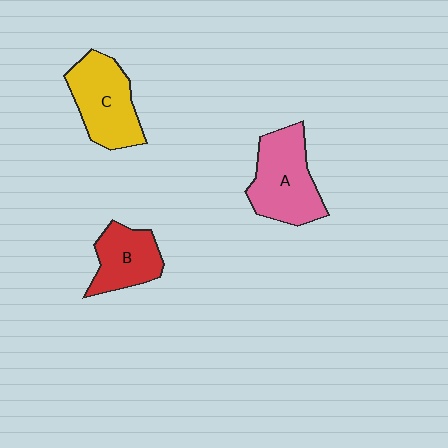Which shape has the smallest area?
Shape B (red).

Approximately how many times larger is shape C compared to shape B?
Approximately 1.3 times.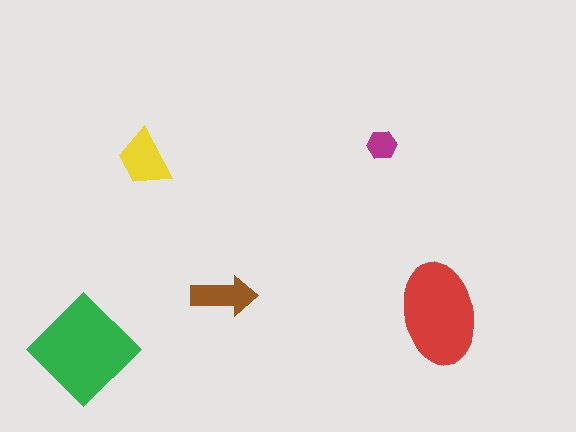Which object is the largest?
The green diamond.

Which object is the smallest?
The magenta hexagon.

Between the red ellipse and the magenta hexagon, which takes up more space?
The red ellipse.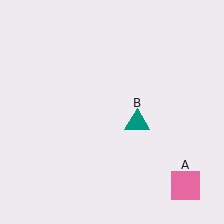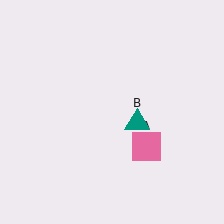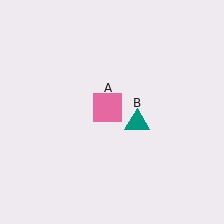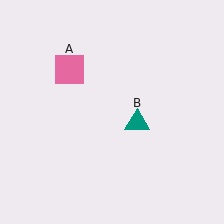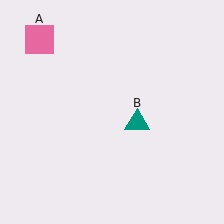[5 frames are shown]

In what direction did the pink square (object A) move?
The pink square (object A) moved up and to the left.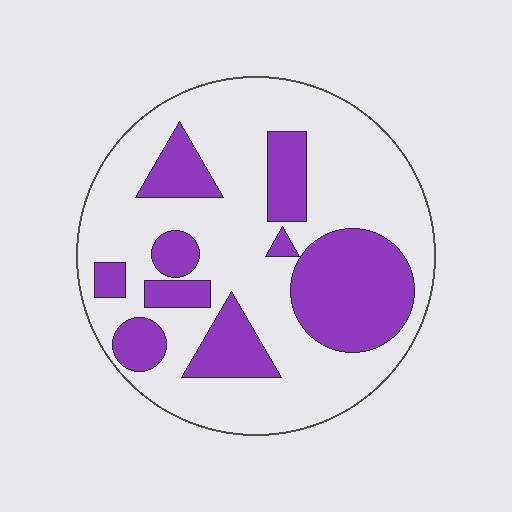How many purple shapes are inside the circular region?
9.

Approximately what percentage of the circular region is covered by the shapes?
Approximately 30%.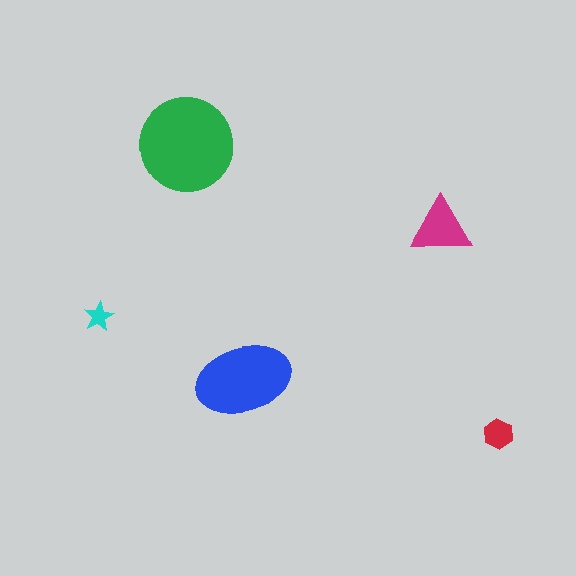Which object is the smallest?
The cyan star.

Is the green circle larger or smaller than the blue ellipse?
Larger.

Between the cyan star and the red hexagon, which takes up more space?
The red hexagon.